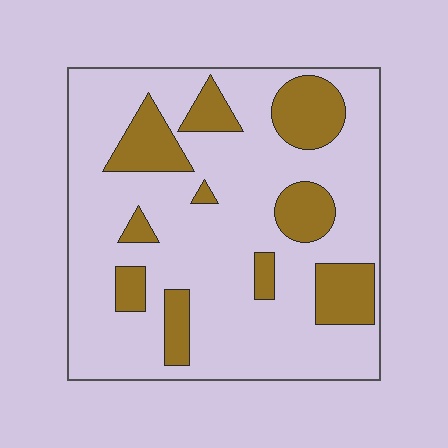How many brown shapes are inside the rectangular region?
10.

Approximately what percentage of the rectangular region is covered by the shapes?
Approximately 25%.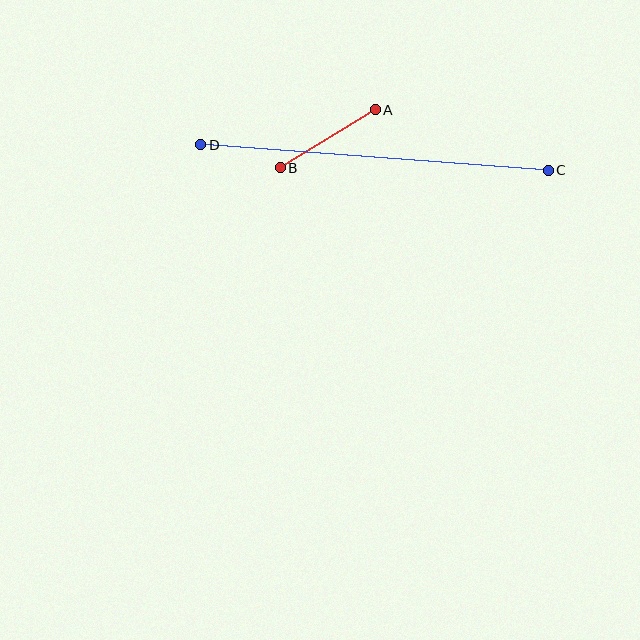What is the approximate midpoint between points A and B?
The midpoint is at approximately (328, 139) pixels.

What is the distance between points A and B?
The distance is approximately 111 pixels.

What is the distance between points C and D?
The distance is approximately 349 pixels.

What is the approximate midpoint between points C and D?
The midpoint is at approximately (375, 158) pixels.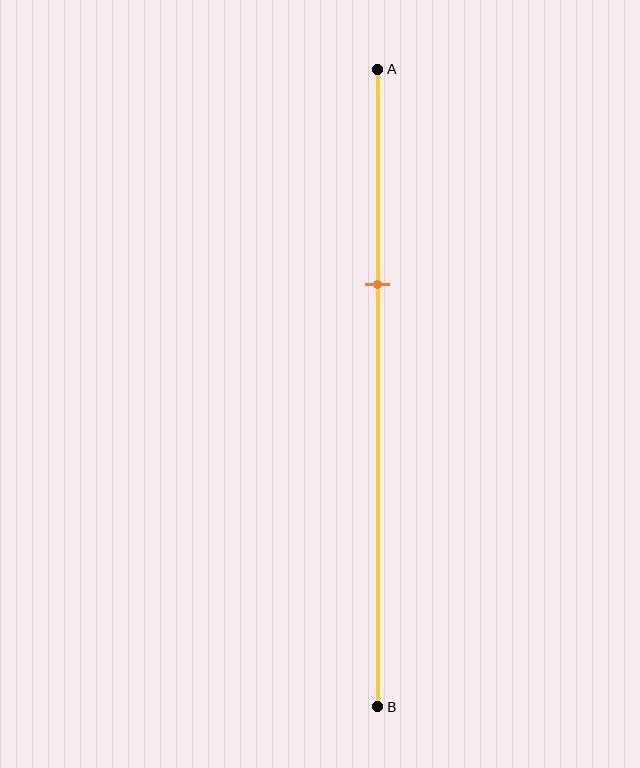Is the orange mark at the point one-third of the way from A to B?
Yes, the mark is approximately at the one-third point.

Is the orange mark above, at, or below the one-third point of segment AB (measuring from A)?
The orange mark is approximately at the one-third point of segment AB.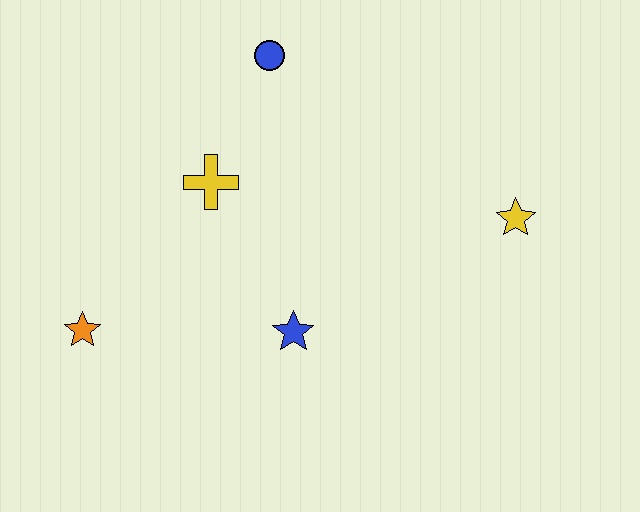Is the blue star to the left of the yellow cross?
No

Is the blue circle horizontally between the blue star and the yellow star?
No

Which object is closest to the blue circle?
The yellow cross is closest to the blue circle.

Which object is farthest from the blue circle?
The orange star is farthest from the blue circle.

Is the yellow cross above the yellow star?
Yes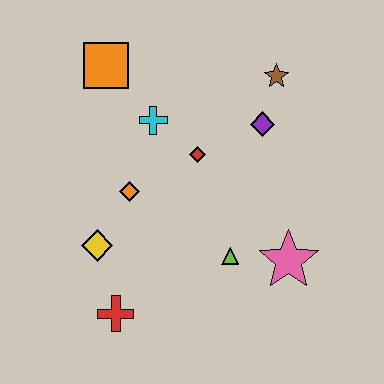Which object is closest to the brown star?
The purple diamond is closest to the brown star.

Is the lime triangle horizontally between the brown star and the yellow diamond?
Yes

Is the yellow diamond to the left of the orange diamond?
Yes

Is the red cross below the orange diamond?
Yes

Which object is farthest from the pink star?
The orange square is farthest from the pink star.